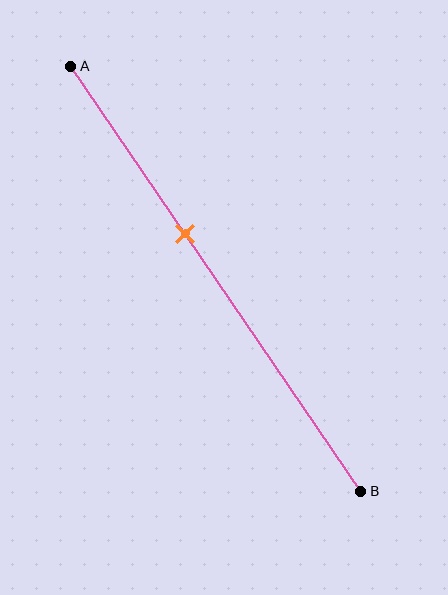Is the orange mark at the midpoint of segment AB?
No, the mark is at about 40% from A, not at the 50% midpoint.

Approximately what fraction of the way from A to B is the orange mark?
The orange mark is approximately 40% of the way from A to B.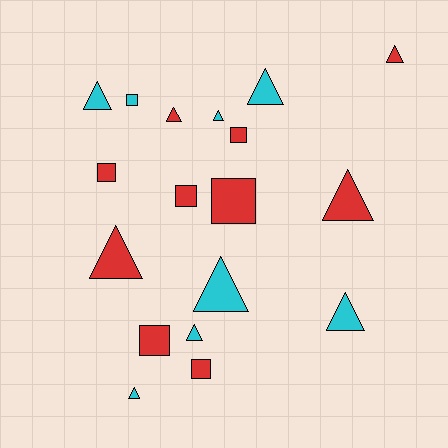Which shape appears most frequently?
Triangle, with 11 objects.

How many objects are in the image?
There are 18 objects.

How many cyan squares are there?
There is 1 cyan square.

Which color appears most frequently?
Red, with 10 objects.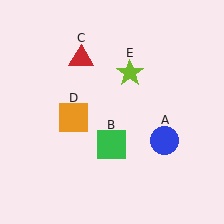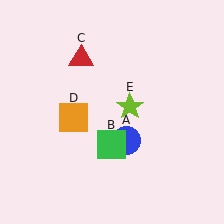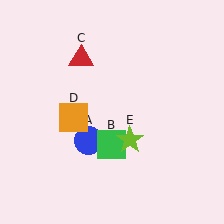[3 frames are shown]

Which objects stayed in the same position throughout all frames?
Green square (object B) and red triangle (object C) and orange square (object D) remained stationary.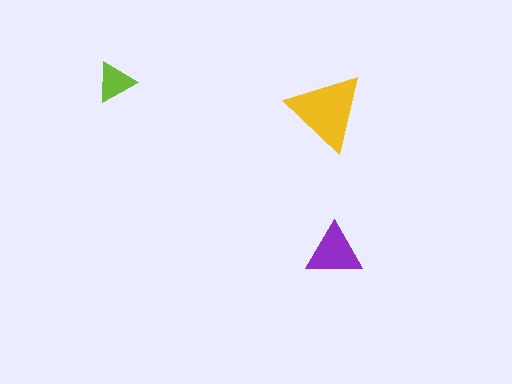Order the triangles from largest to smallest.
the yellow one, the purple one, the lime one.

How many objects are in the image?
There are 3 objects in the image.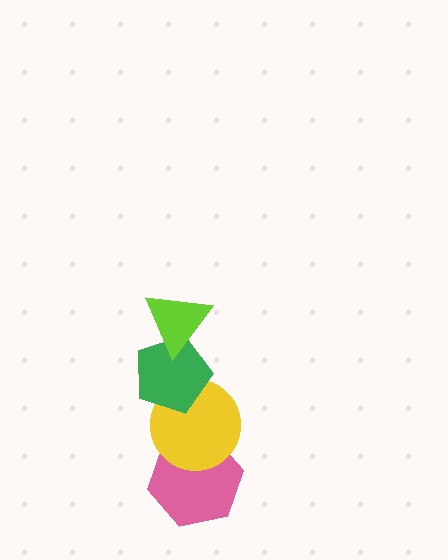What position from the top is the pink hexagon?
The pink hexagon is 4th from the top.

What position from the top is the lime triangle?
The lime triangle is 1st from the top.